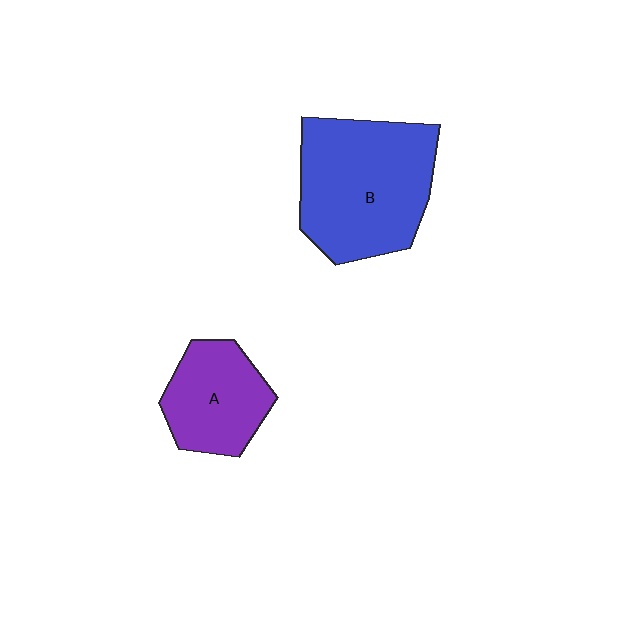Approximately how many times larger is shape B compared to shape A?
Approximately 1.8 times.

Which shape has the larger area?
Shape B (blue).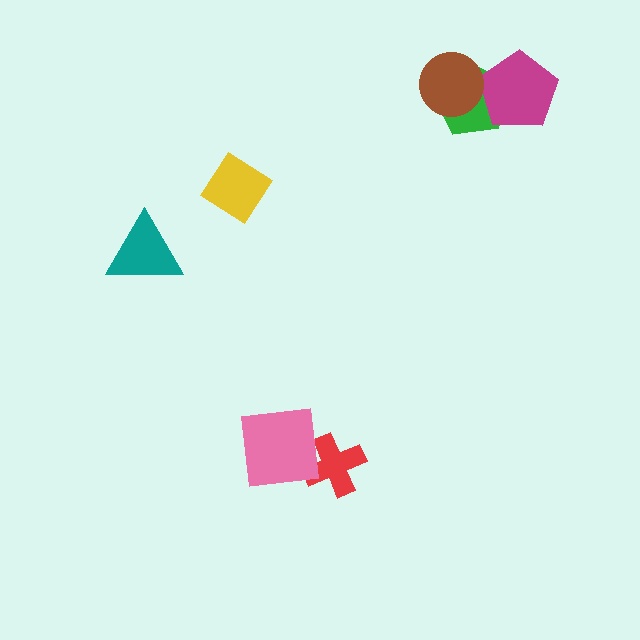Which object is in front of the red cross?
The pink square is in front of the red cross.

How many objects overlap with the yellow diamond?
0 objects overlap with the yellow diamond.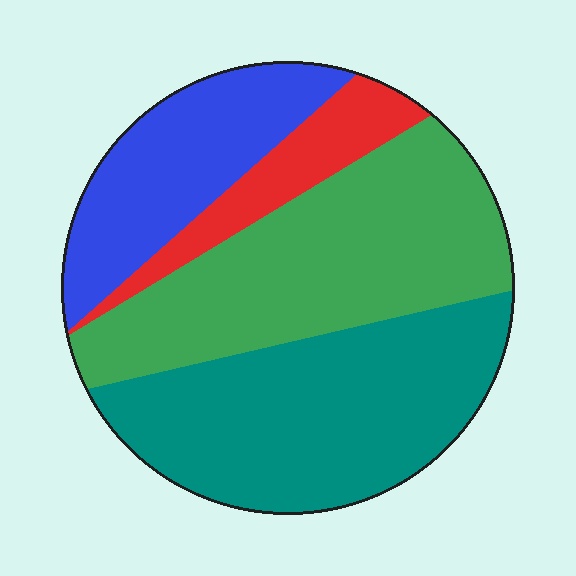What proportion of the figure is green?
Green takes up between a quarter and a half of the figure.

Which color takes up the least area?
Red, at roughly 10%.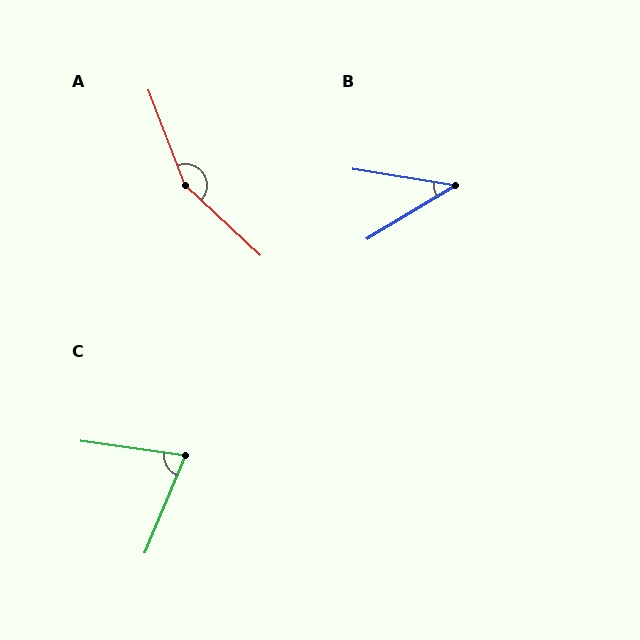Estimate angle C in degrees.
Approximately 75 degrees.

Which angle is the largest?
A, at approximately 154 degrees.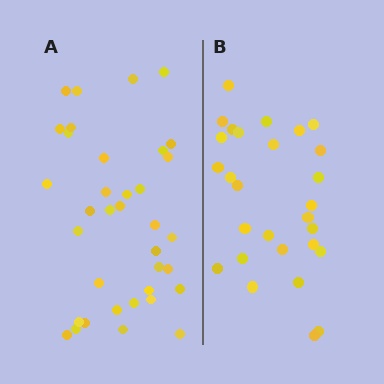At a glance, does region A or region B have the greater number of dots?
Region A (the left region) has more dots.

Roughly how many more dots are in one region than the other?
Region A has roughly 8 or so more dots than region B.